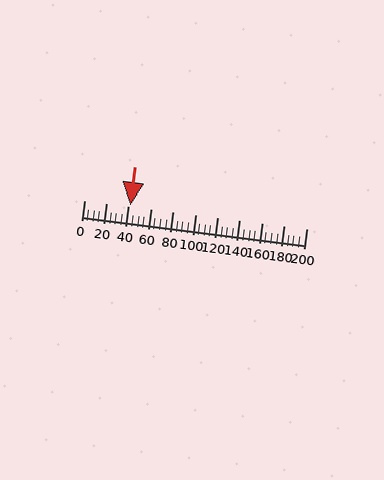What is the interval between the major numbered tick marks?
The major tick marks are spaced 20 units apart.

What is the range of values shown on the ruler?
The ruler shows values from 0 to 200.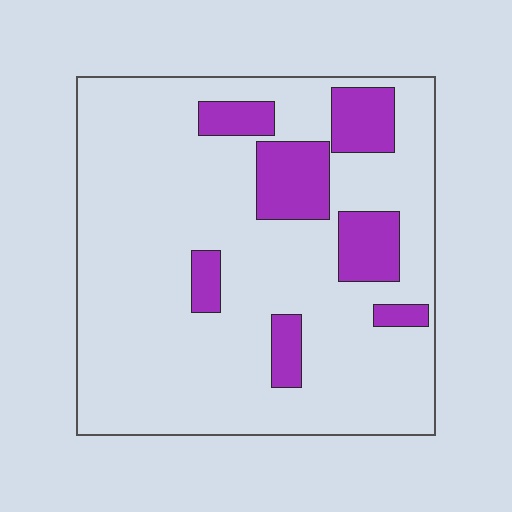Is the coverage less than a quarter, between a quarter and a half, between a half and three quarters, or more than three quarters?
Less than a quarter.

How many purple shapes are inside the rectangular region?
7.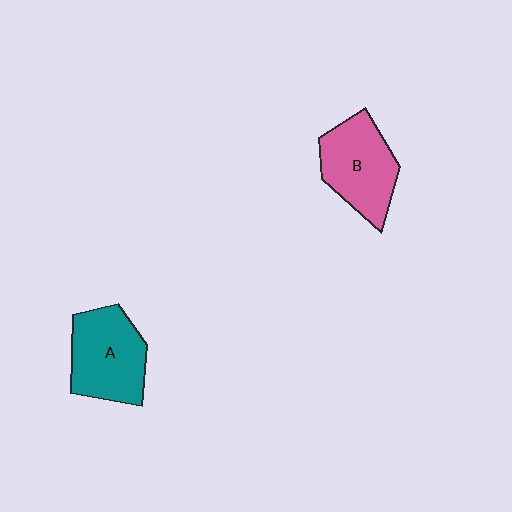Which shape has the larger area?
Shape A (teal).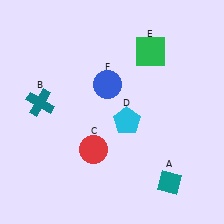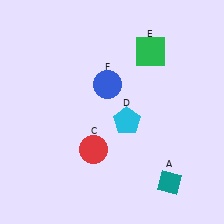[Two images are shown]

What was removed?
The teal cross (B) was removed in Image 2.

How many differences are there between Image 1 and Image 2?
There is 1 difference between the two images.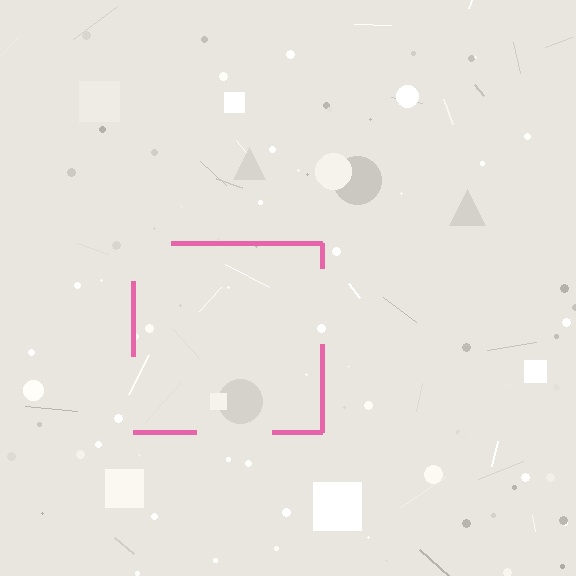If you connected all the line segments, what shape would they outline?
They would outline a square.